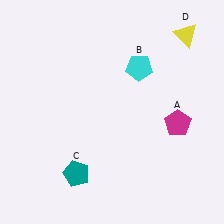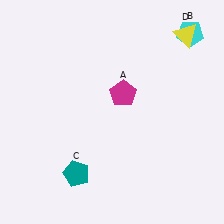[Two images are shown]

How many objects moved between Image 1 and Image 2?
2 objects moved between the two images.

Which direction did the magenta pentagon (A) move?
The magenta pentagon (A) moved left.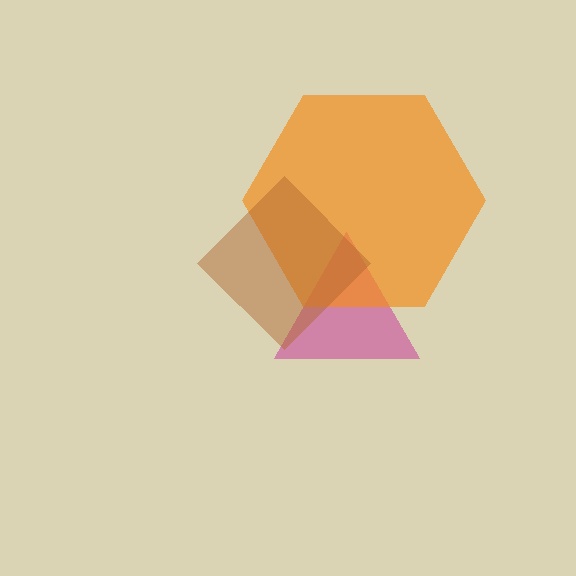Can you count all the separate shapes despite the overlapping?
Yes, there are 3 separate shapes.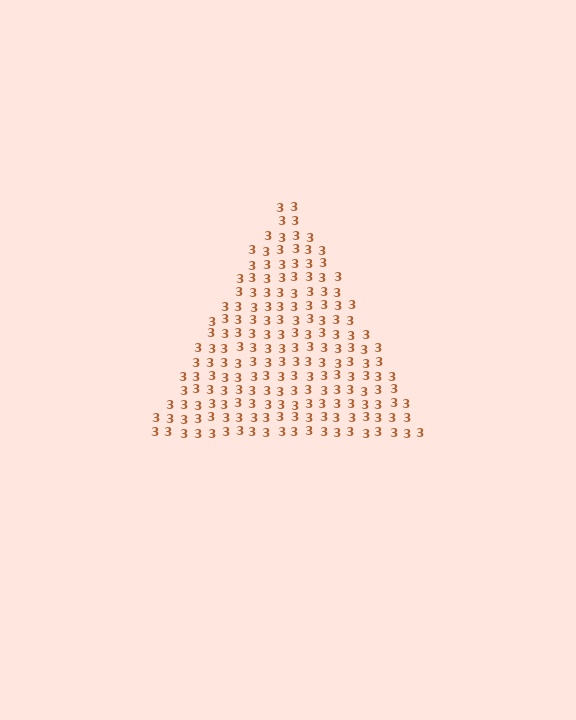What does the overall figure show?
The overall figure shows a triangle.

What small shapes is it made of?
It is made of small digit 3's.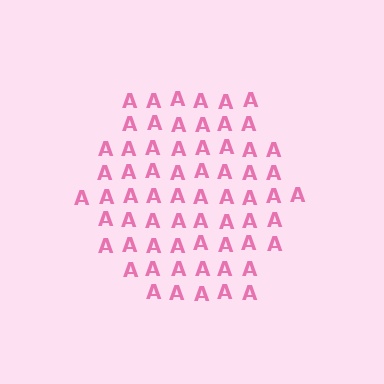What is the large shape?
The large shape is a hexagon.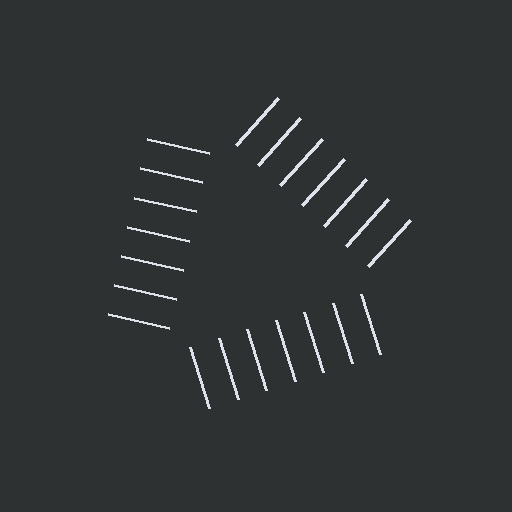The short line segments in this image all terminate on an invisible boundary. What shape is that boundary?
An illusory triangle — the line segments terminate on its edges but no continuous stroke is drawn.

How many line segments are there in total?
21 — 7 along each of the 3 edges.